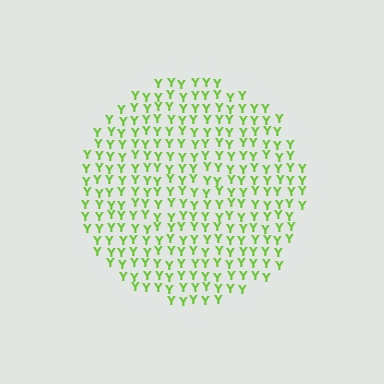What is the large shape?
The large shape is a circle.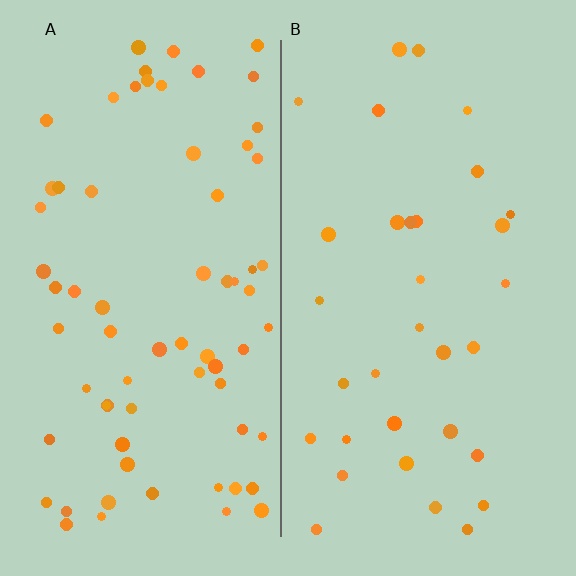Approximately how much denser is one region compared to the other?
Approximately 2.1× — region A over region B.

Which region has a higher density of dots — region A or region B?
A (the left).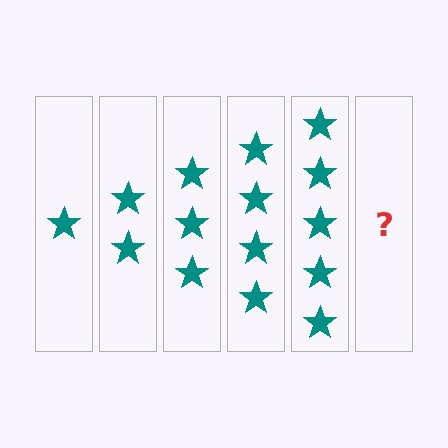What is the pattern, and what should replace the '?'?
The pattern is that each step adds one more star. The '?' should be 6 stars.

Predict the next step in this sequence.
The next step is 6 stars.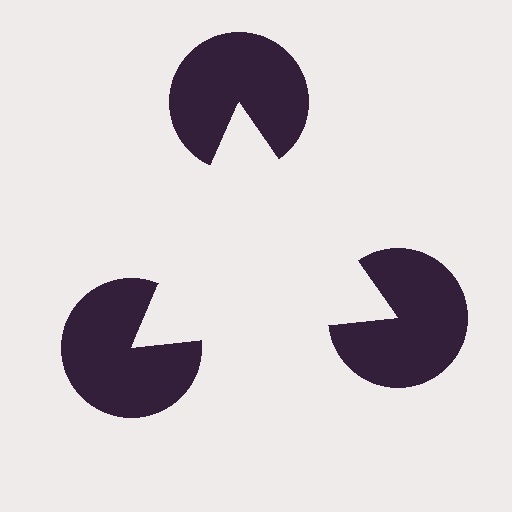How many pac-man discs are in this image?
There are 3 — one at each vertex of the illusory triangle.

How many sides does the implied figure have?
3 sides.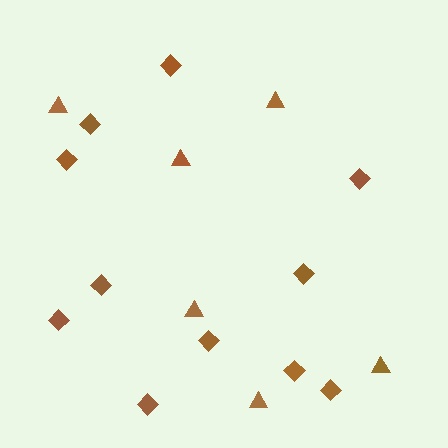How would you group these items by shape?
There are 2 groups: one group of triangles (6) and one group of diamonds (11).